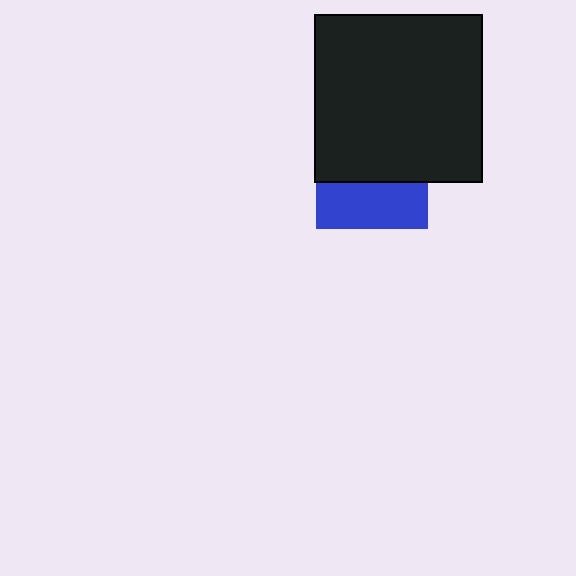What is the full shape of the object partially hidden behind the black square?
The partially hidden object is a blue square.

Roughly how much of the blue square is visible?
A small part of it is visible (roughly 40%).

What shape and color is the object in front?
The object in front is a black square.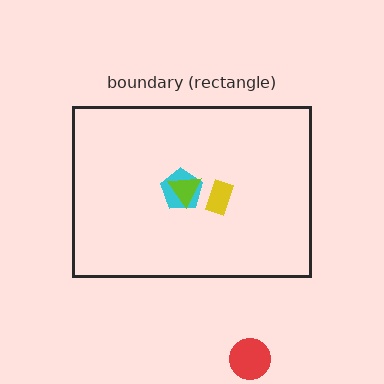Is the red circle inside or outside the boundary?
Outside.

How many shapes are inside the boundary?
3 inside, 1 outside.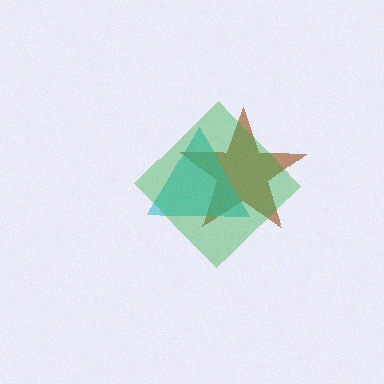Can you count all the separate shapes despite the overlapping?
Yes, there are 3 separate shapes.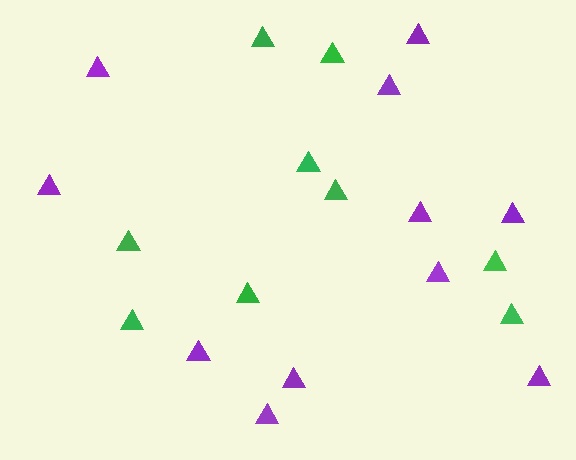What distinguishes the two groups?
There are 2 groups: one group of purple triangles (11) and one group of green triangles (9).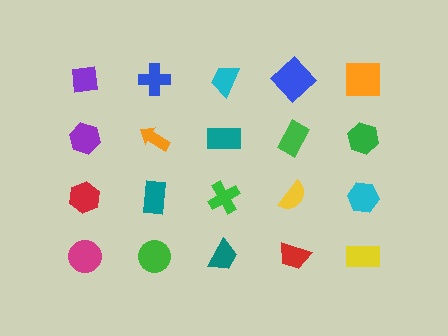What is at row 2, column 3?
A teal rectangle.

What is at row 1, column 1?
A purple square.